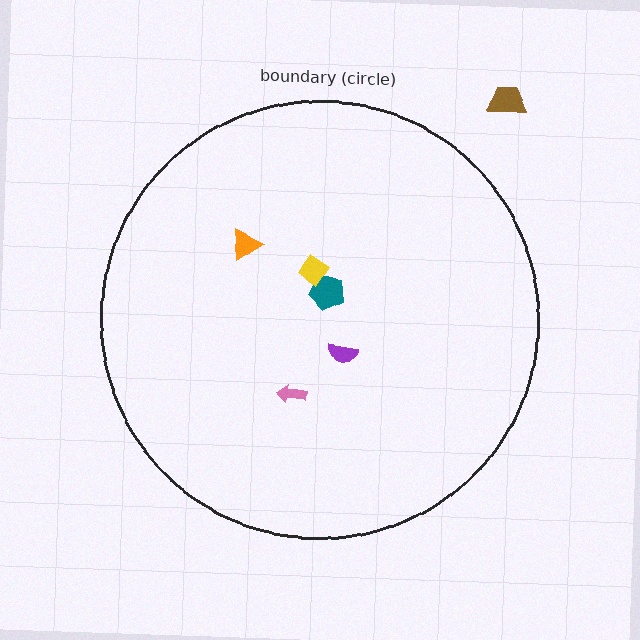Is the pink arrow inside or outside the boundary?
Inside.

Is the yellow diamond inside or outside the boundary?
Inside.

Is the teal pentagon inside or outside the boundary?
Inside.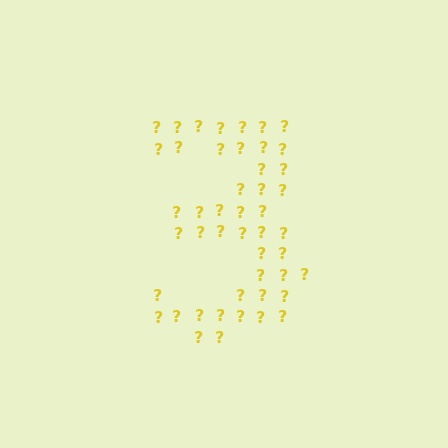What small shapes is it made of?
It is made of small question marks.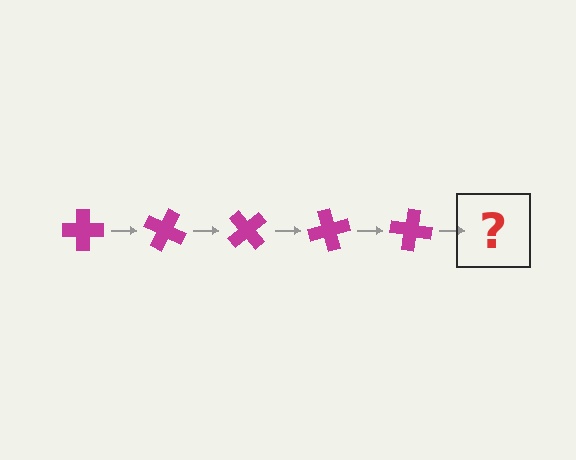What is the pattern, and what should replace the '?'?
The pattern is that the cross rotates 25 degrees each step. The '?' should be a magenta cross rotated 125 degrees.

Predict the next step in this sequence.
The next step is a magenta cross rotated 125 degrees.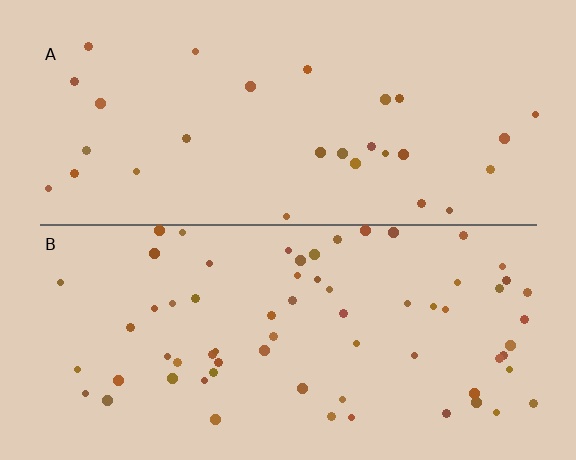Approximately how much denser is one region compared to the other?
Approximately 2.3× — region B over region A.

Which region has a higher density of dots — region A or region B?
B (the bottom).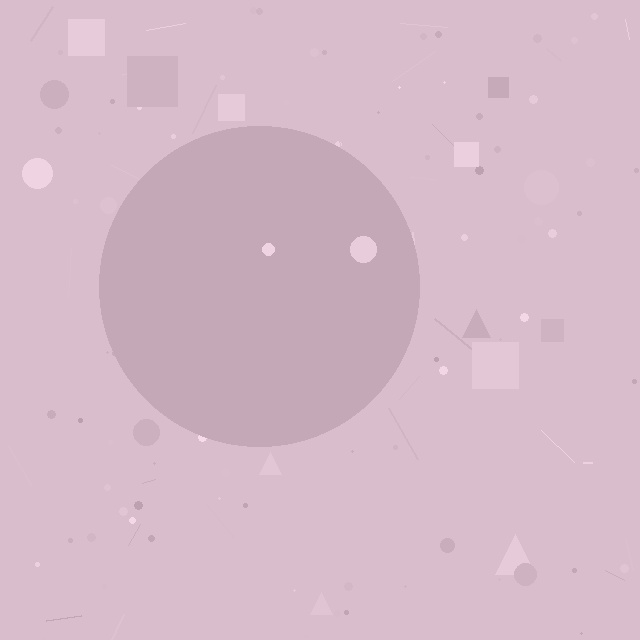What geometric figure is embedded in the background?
A circle is embedded in the background.